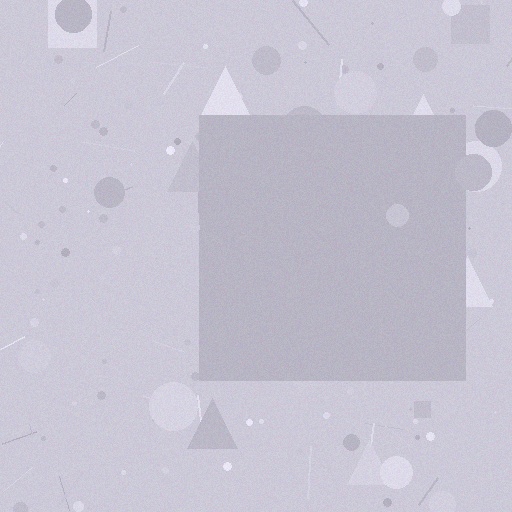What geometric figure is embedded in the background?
A square is embedded in the background.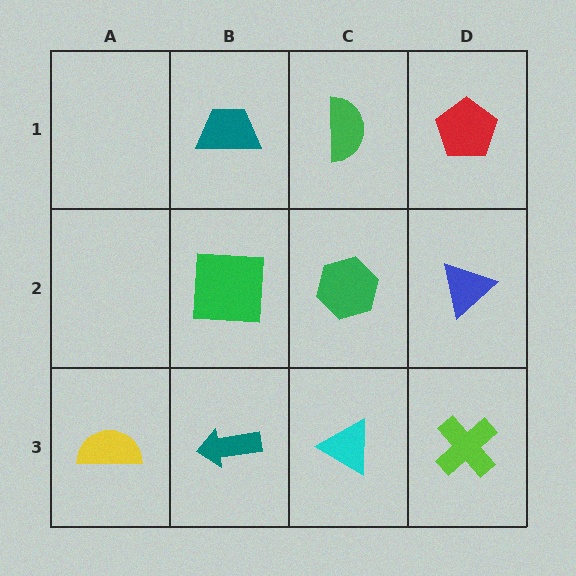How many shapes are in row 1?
3 shapes.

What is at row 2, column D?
A blue triangle.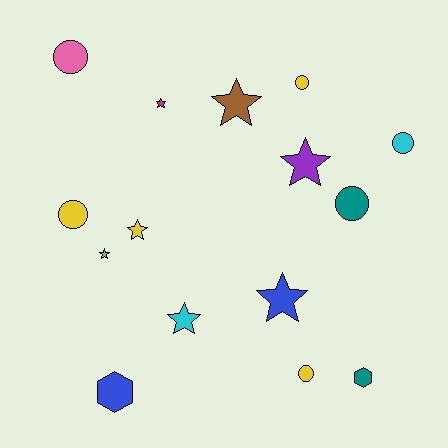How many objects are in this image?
There are 15 objects.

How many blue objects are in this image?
There are 2 blue objects.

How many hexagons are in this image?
There are 2 hexagons.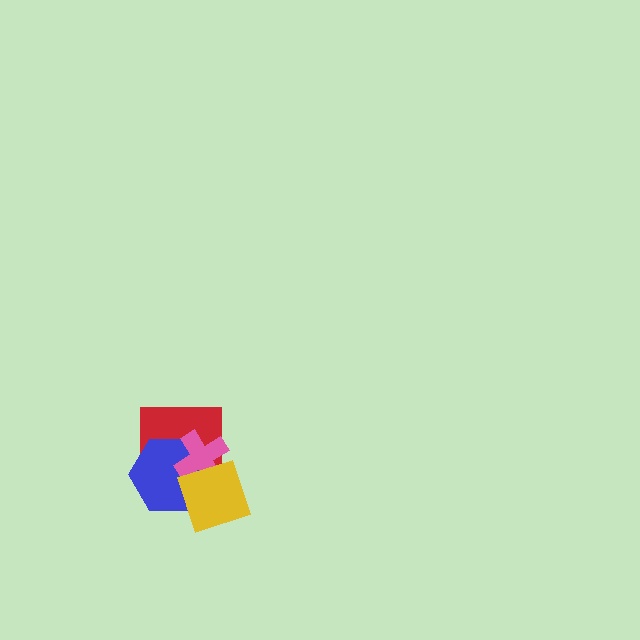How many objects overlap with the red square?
3 objects overlap with the red square.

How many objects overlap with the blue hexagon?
3 objects overlap with the blue hexagon.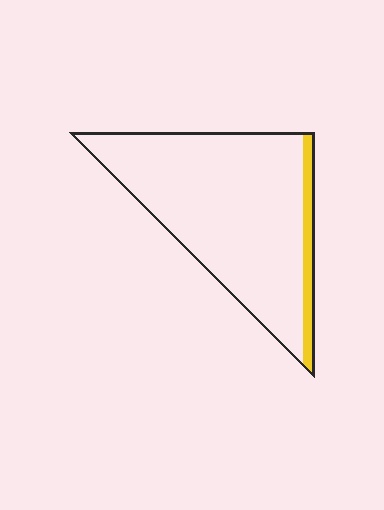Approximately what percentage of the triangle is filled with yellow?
Approximately 10%.